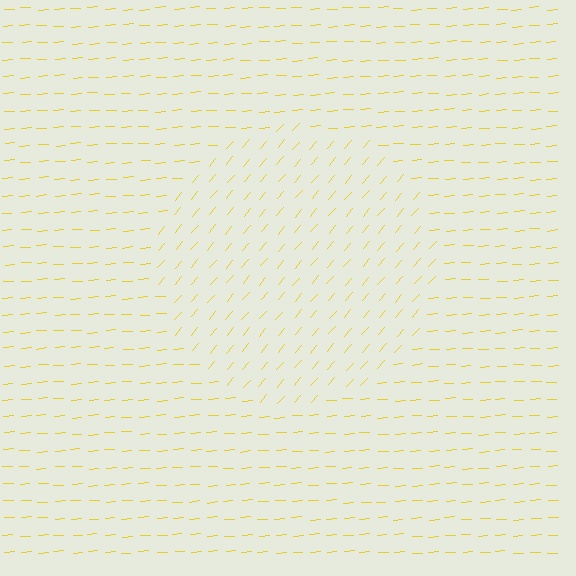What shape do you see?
I see a circle.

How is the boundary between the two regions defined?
The boundary is defined purely by a change in line orientation (approximately 45 degrees difference). All lines are the same color and thickness.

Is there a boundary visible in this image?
Yes, there is a texture boundary formed by a change in line orientation.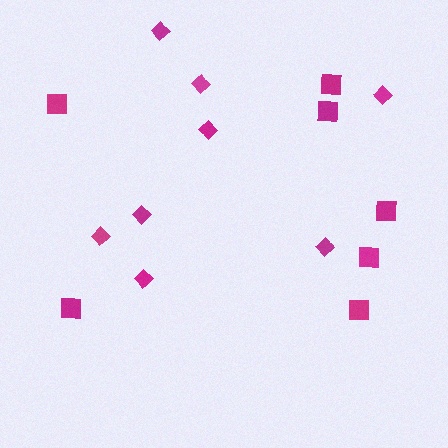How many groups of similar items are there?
There are 2 groups: one group of squares (7) and one group of diamonds (8).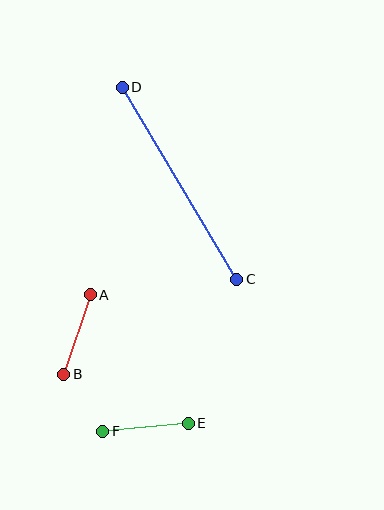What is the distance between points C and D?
The distance is approximately 223 pixels.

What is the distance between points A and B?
The distance is approximately 84 pixels.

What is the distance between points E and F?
The distance is approximately 86 pixels.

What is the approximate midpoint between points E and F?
The midpoint is at approximately (145, 427) pixels.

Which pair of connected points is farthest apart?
Points C and D are farthest apart.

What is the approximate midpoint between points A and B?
The midpoint is at approximately (77, 335) pixels.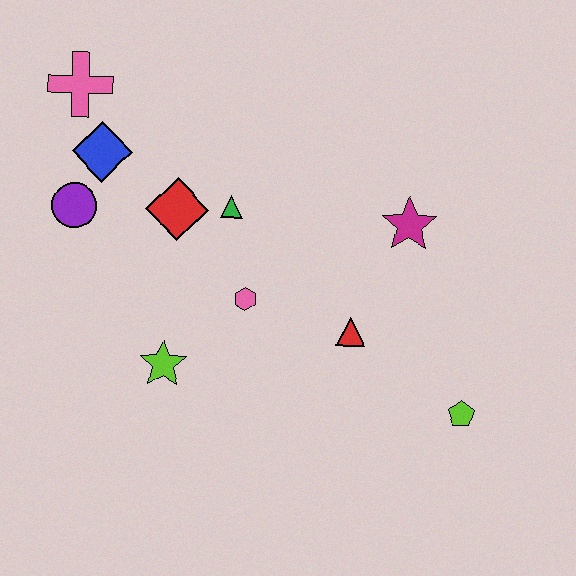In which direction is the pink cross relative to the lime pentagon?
The pink cross is to the left of the lime pentagon.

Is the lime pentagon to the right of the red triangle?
Yes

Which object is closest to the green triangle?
The red diamond is closest to the green triangle.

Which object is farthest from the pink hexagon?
The pink cross is farthest from the pink hexagon.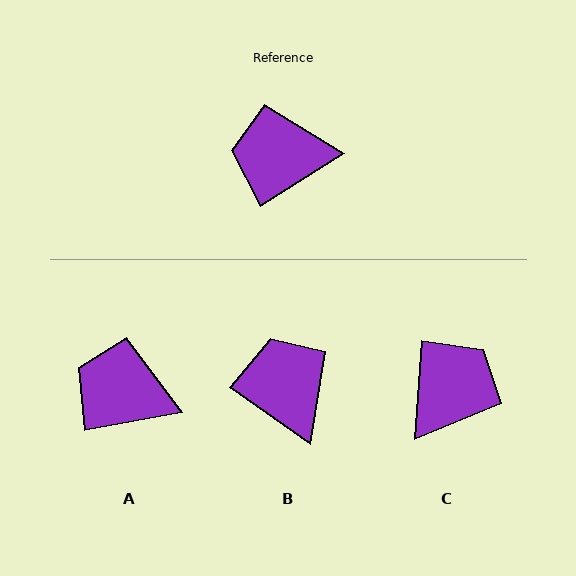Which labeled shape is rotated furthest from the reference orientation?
C, about 126 degrees away.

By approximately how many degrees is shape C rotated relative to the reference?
Approximately 126 degrees clockwise.